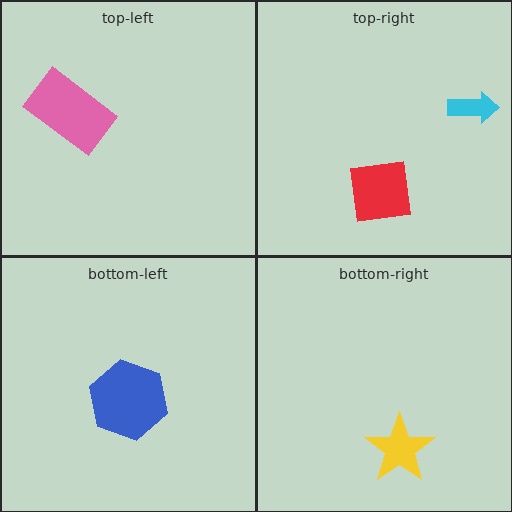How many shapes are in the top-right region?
2.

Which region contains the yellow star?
The bottom-right region.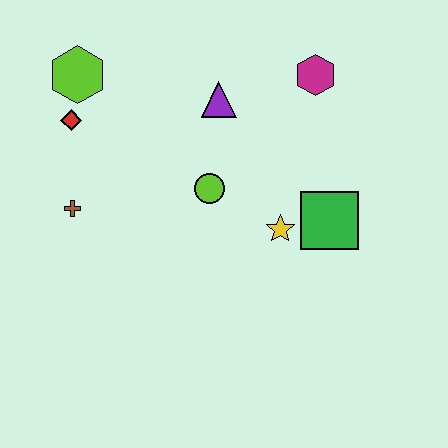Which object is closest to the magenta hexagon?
The purple triangle is closest to the magenta hexagon.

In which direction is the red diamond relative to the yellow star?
The red diamond is to the left of the yellow star.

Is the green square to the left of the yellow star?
No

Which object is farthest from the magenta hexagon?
The brown cross is farthest from the magenta hexagon.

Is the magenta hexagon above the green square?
Yes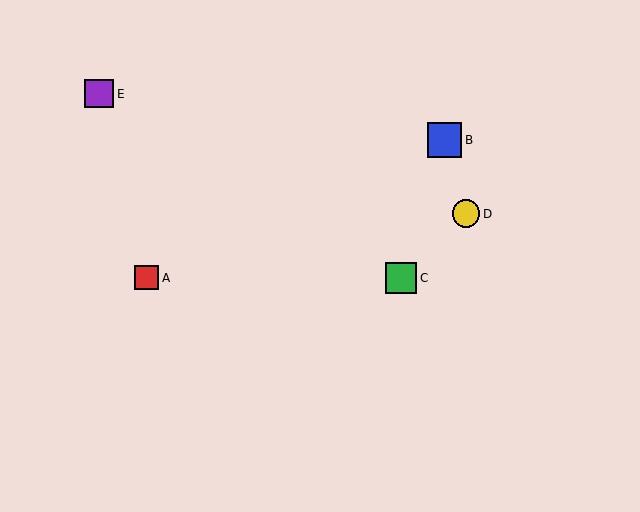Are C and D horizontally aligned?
No, C is at y≈278 and D is at y≈214.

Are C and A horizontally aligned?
Yes, both are at y≈278.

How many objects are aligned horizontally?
2 objects (A, C) are aligned horizontally.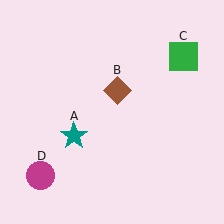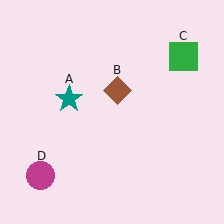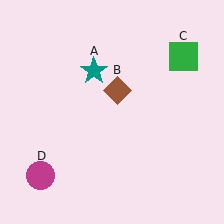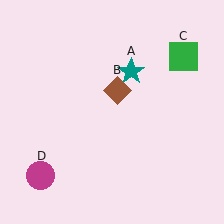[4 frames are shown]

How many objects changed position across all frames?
1 object changed position: teal star (object A).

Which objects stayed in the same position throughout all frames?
Brown diamond (object B) and green square (object C) and magenta circle (object D) remained stationary.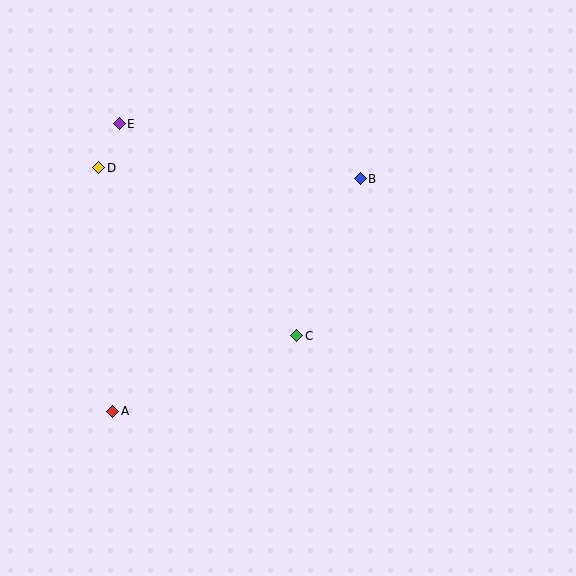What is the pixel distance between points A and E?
The distance between A and E is 288 pixels.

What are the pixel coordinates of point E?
Point E is at (119, 124).